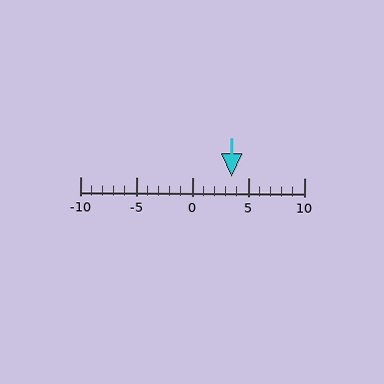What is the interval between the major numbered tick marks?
The major tick marks are spaced 5 units apart.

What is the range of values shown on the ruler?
The ruler shows values from -10 to 10.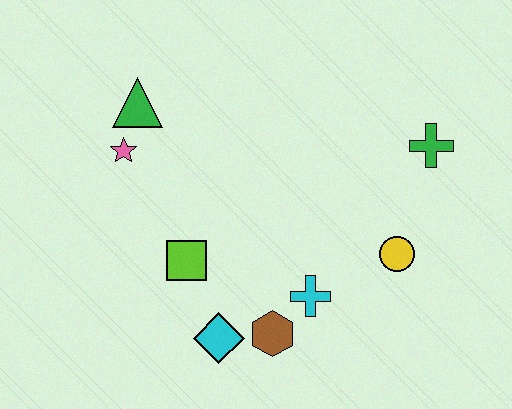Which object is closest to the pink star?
The green triangle is closest to the pink star.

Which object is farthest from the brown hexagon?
The green triangle is farthest from the brown hexagon.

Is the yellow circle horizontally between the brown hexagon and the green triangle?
No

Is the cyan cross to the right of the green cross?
No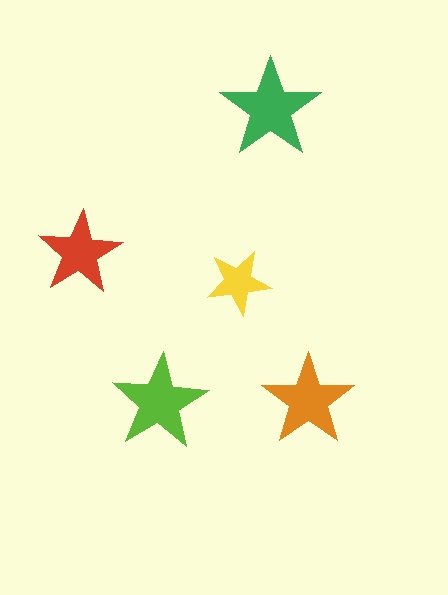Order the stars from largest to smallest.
the green one, the lime one, the orange one, the red one, the yellow one.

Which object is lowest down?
The lime star is bottommost.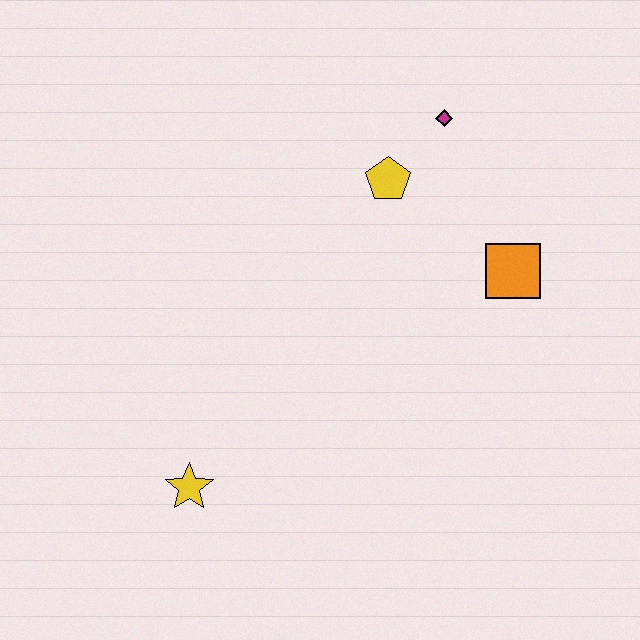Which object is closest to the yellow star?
The yellow pentagon is closest to the yellow star.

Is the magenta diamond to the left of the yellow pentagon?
No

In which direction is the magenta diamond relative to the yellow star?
The magenta diamond is above the yellow star.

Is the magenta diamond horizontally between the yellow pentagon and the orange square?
Yes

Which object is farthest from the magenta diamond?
The yellow star is farthest from the magenta diamond.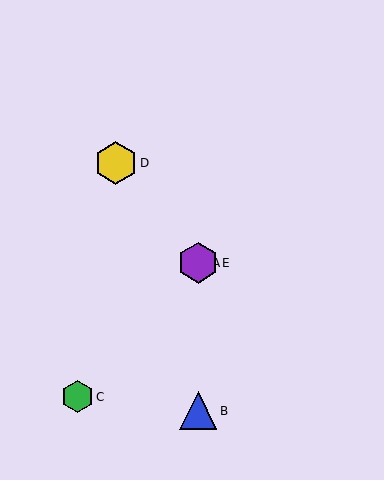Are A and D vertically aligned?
No, A is at x≈198 and D is at x≈116.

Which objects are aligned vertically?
Objects A, B, E are aligned vertically.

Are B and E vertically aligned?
Yes, both are at x≈198.